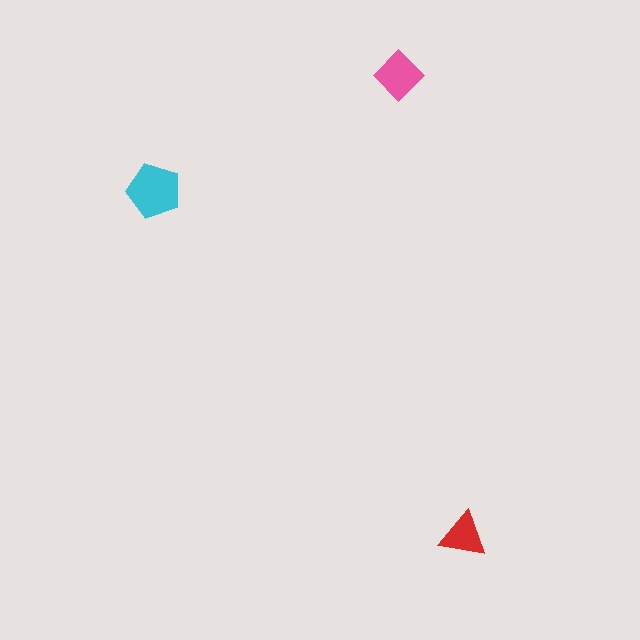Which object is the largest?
The cyan pentagon.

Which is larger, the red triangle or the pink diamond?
The pink diamond.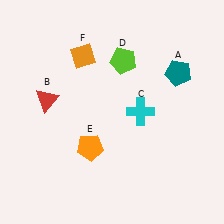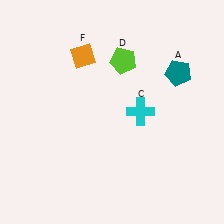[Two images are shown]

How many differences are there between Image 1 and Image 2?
There are 2 differences between the two images.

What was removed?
The red triangle (B), the orange pentagon (E) were removed in Image 2.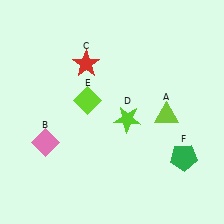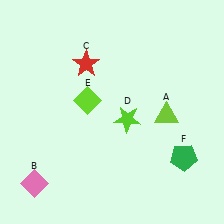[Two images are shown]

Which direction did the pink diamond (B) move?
The pink diamond (B) moved down.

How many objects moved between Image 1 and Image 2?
1 object moved between the two images.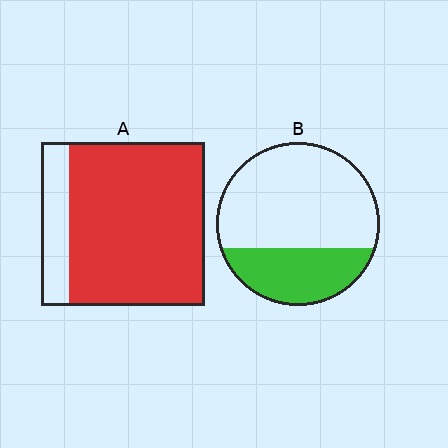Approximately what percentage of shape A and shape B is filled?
A is approximately 85% and B is approximately 30%.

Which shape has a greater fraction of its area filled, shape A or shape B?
Shape A.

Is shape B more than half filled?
No.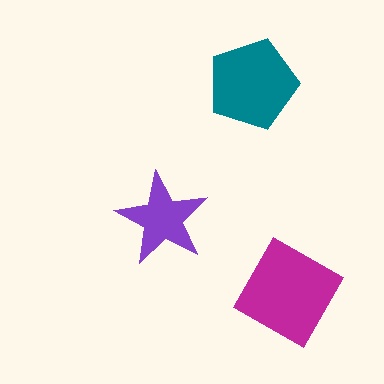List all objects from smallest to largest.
The purple star, the teal pentagon, the magenta diamond.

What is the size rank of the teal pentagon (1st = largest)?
2nd.